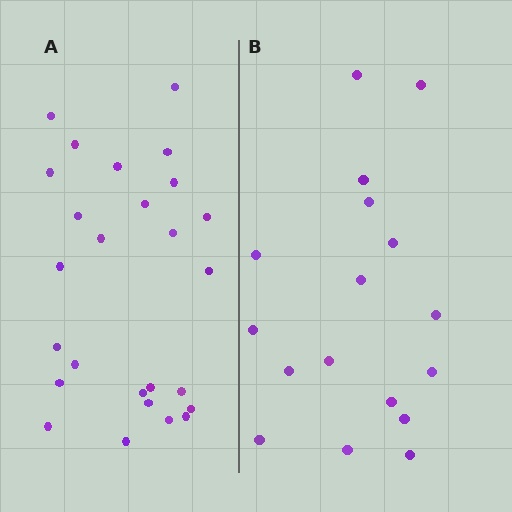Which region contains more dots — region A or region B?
Region A (the left region) has more dots.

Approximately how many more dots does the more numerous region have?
Region A has roughly 8 or so more dots than region B.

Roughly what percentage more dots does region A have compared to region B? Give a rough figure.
About 55% more.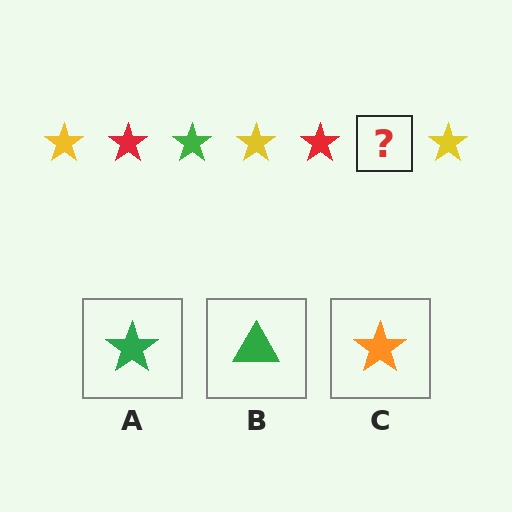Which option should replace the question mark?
Option A.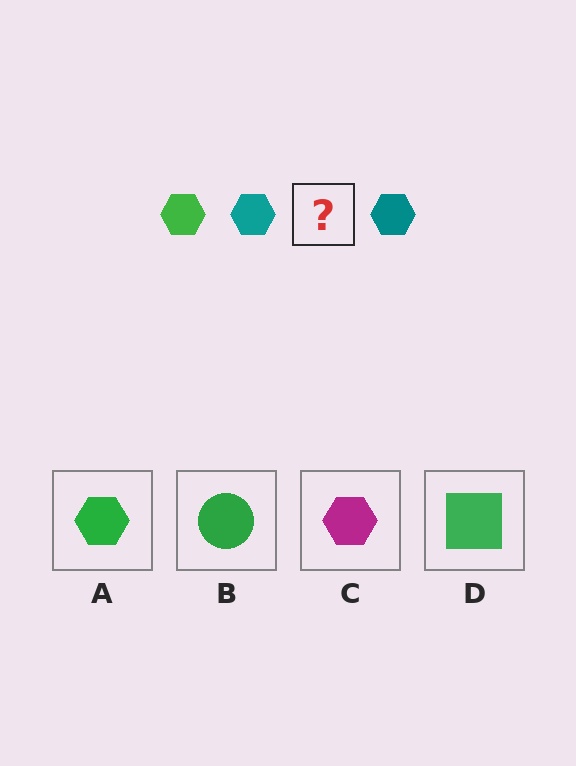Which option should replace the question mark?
Option A.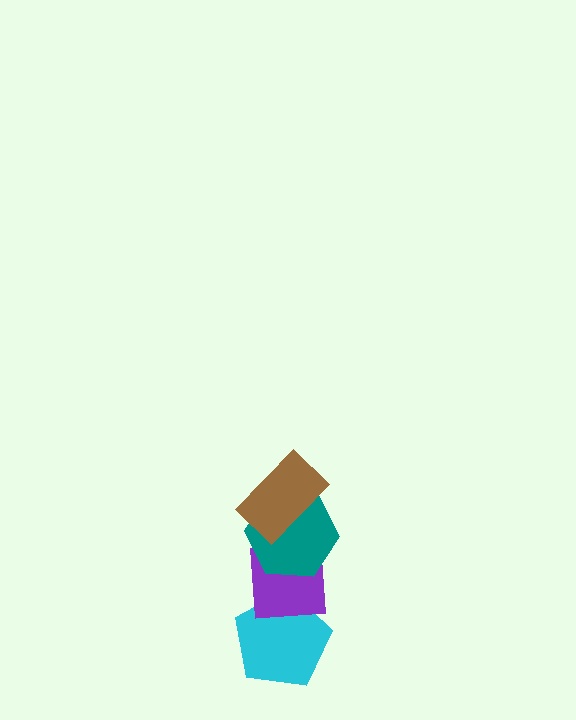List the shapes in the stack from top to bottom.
From top to bottom: the brown rectangle, the teal hexagon, the purple square, the cyan pentagon.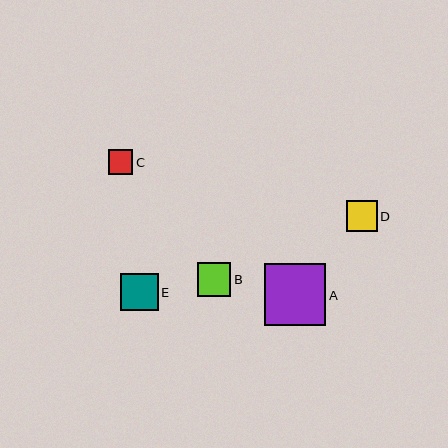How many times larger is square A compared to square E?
Square A is approximately 1.7 times the size of square E.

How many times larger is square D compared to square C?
Square D is approximately 1.2 times the size of square C.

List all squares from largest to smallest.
From largest to smallest: A, E, B, D, C.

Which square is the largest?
Square A is the largest with a size of approximately 62 pixels.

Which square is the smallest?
Square C is the smallest with a size of approximately 25 pixels.